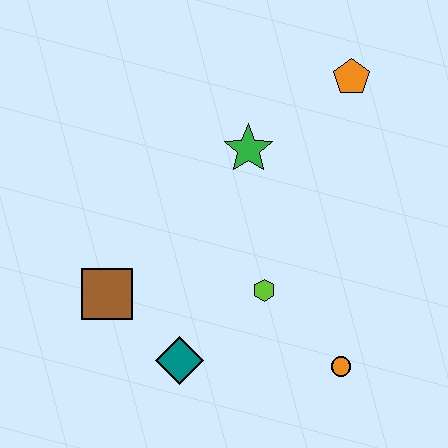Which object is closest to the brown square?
The teal diamond is closest to the brown square.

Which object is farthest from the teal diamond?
The orange pentagon is farthest from the teal diamond.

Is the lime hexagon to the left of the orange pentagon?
Yes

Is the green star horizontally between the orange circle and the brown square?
Yes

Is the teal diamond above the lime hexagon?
No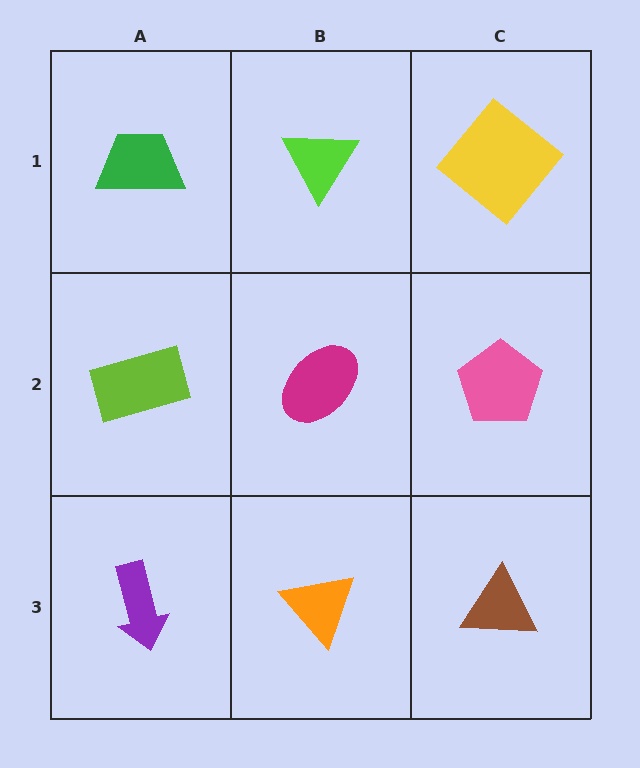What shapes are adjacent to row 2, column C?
A yellow diamond (row 1, column C), a brown triangle (row 3, column C), a magenta ellipse (row 2, column B).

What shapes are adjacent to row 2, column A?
A green trapezoid (row 1, column A), a purple arrow (row 3, column A), a magenta ellipse (row 2, column B).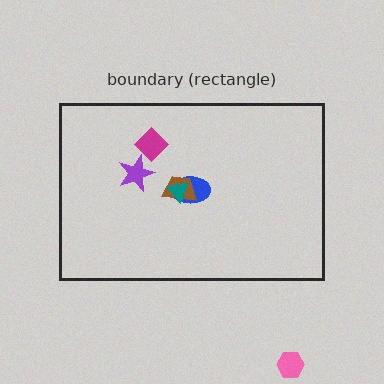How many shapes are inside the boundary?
5 inside, 1 outside.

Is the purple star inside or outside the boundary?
Inside.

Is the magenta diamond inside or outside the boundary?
Inside.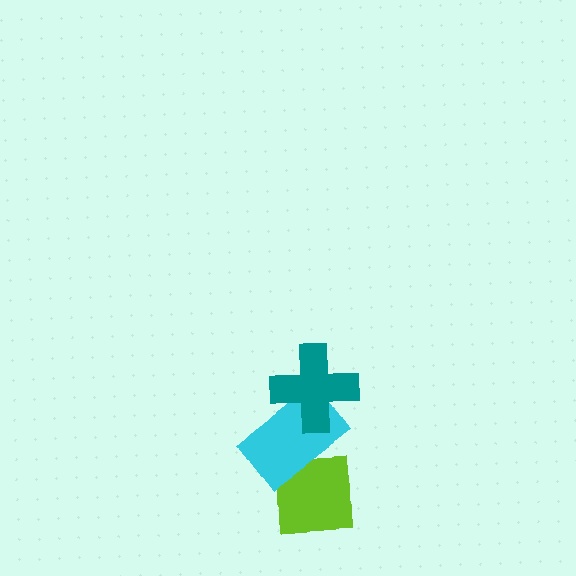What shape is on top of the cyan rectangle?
The teal cross is on top of the cyan rectangle.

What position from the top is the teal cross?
The teal cross is 1st from the top.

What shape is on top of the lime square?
The cyan rectangle is on top of the lime square.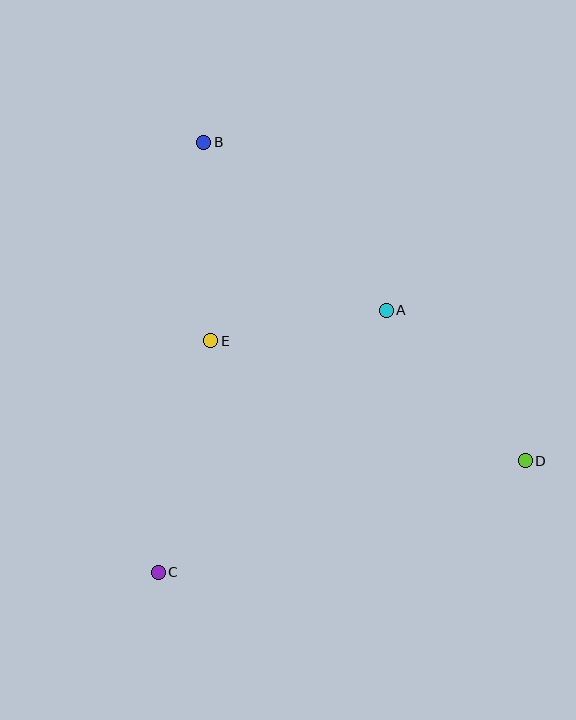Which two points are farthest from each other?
Points B and D are farthest from each other.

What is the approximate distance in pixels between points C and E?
The distance between C and E is approximately 237 pixels.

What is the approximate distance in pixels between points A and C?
The distance between A and C is approximately 348 pixels.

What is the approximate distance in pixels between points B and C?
The distance between B and C is approximately 432 pixels.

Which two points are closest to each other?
Points A and E are closest to each other.